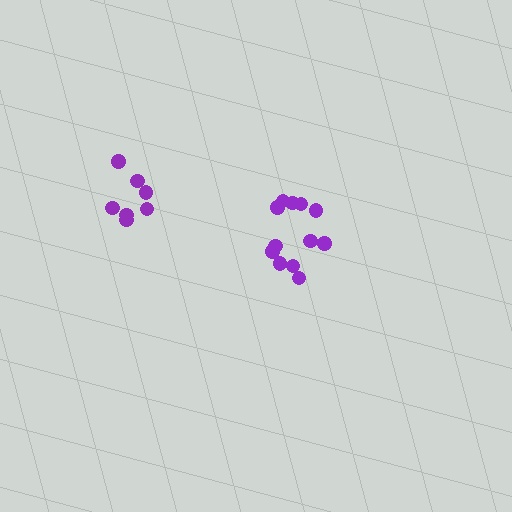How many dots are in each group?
Group 1: 12 dots, Group 2: 7 dots (19 total).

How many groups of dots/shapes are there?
There are 2 groups.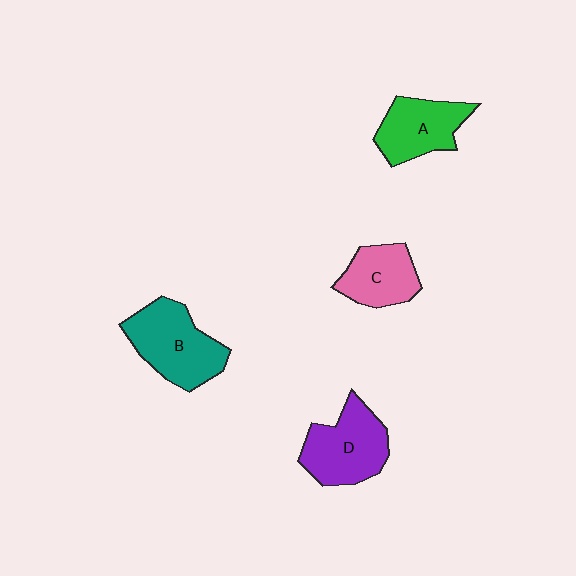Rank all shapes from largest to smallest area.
From largest to smallest: B (teal), D (purple), A (green), C (pink).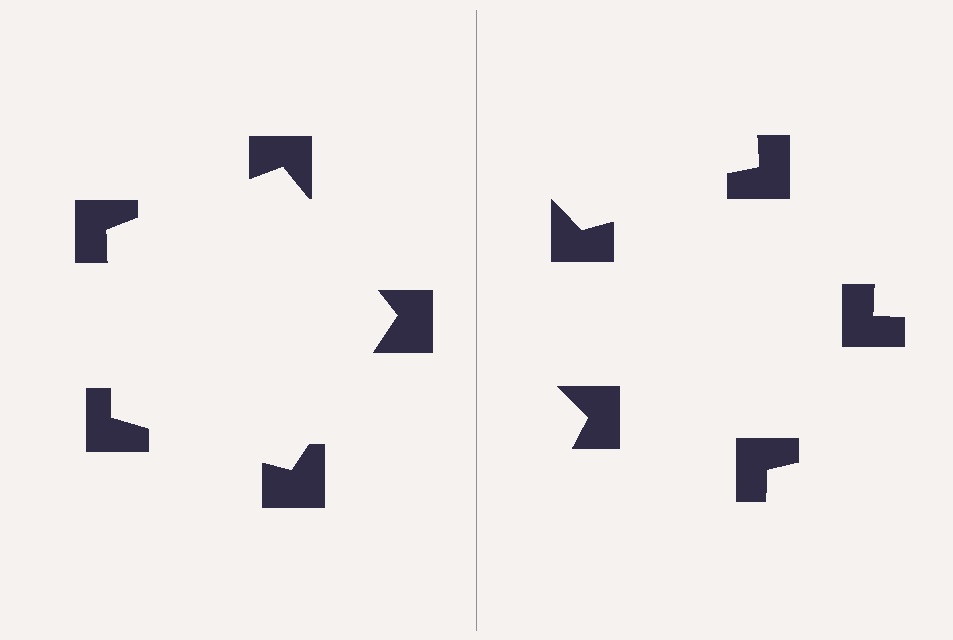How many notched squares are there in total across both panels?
10 — 5 on each side.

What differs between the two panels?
The notched squares are positioned identically on both sides; only the wedge orientations differ. On the left they align to a pentagon; on the right they are misaligned.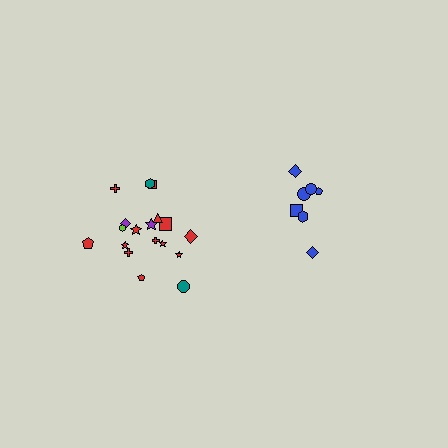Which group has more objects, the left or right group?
The left group.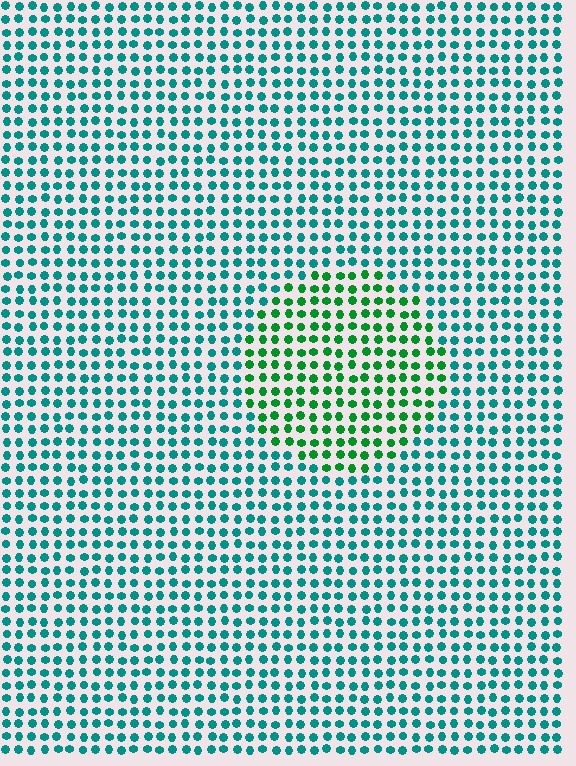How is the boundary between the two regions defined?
The boundary is defined purely by a slight shift in hue (about 40 degrees). Spacing, size, and orientation are identical on both sides.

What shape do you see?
I see a circle.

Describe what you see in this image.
The image is filled with small teal elements in a uniform arrangement. A circle-shaped region is visible where the elements are tinted to a slightly different hue, forming a subtle color boundary.